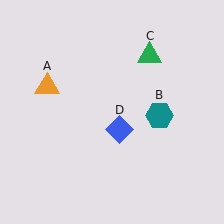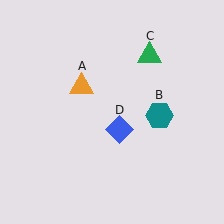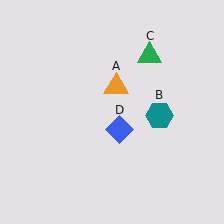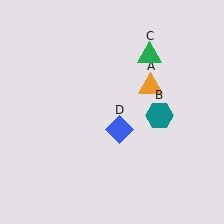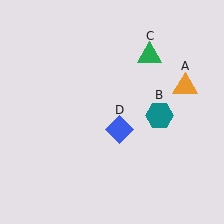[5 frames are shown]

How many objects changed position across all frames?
1 object changed position: orange triangle (object A).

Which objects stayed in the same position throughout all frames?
Teal hexagon (object B) and green triangle (object C) and blue diamond (object D) remained stationary.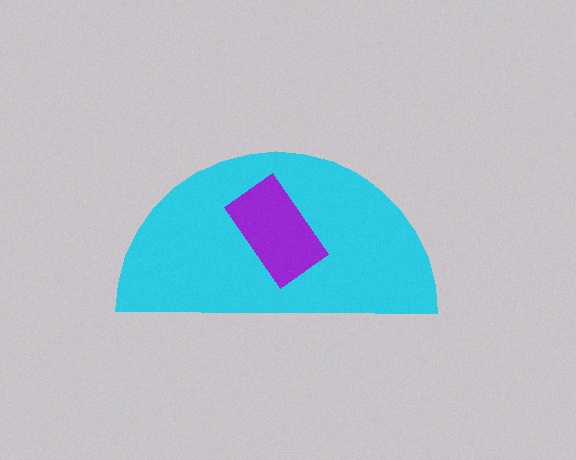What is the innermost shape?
The purple rectangle.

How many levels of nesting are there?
2.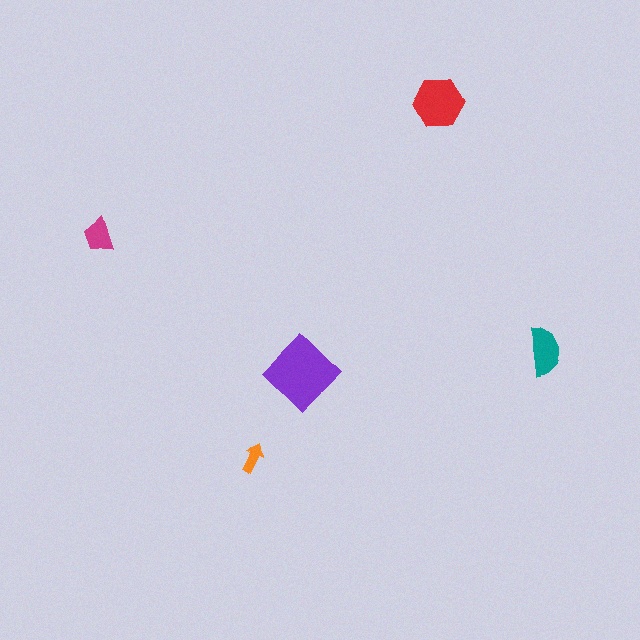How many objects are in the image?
There are 5 objects in the image.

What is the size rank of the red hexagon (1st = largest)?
2nd.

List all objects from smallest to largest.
The orange arrow, the magenta trapezoid, the teal semicircle, the red hexagon, the purple diamond.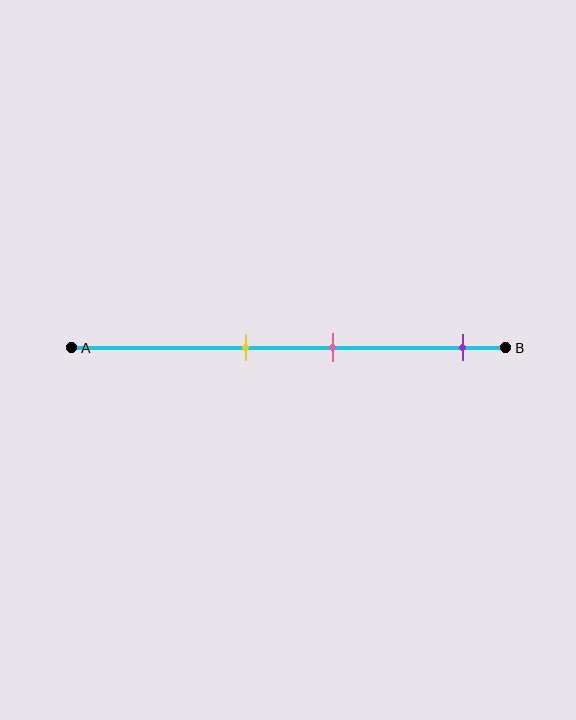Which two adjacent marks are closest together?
The yellow and pink marks are the closest adjacent pair.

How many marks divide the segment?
There are 3 marks dividing the segment.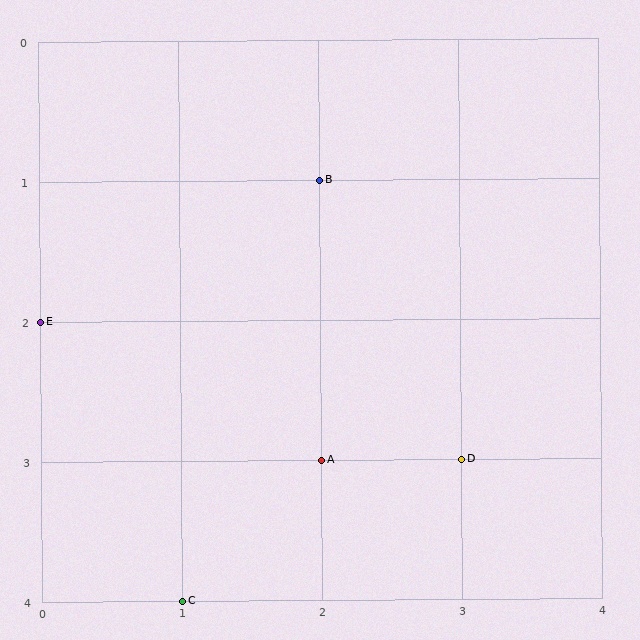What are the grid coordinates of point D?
Point D is at grid coordinates (3, 3).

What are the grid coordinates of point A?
Point A is at grid coordinates (2, 3).